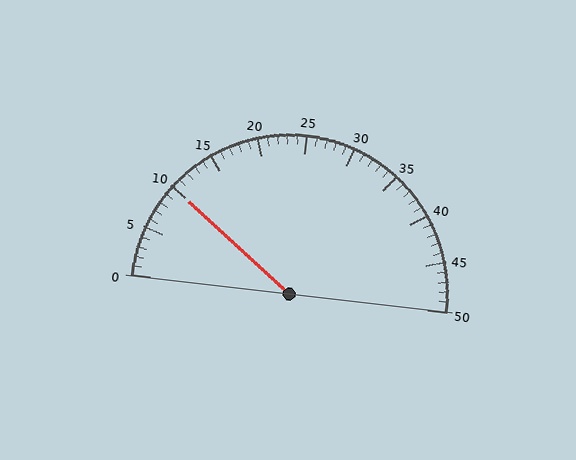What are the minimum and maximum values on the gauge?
The gauge ranges from 0 to 50.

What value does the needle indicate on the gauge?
The needle indicates approximately 10.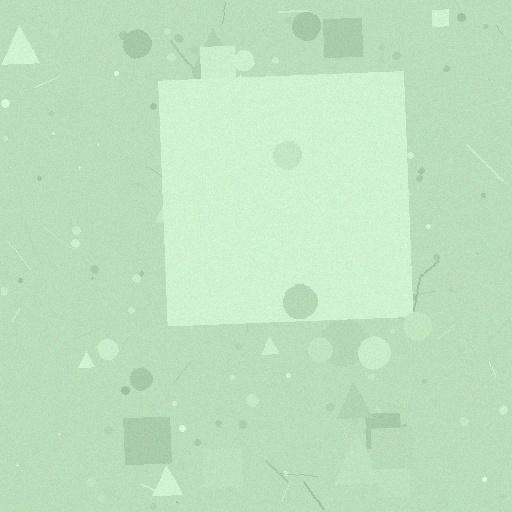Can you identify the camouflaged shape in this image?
The camouflaged shape is a square.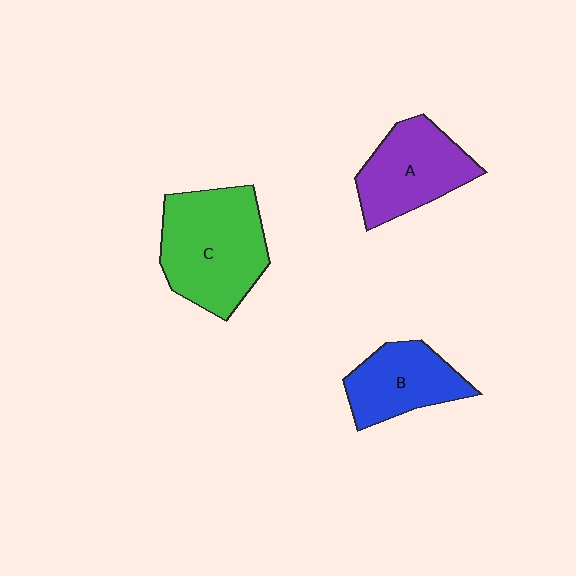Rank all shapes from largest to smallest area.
From largest to smallest: C (green), A (purple), B (blue).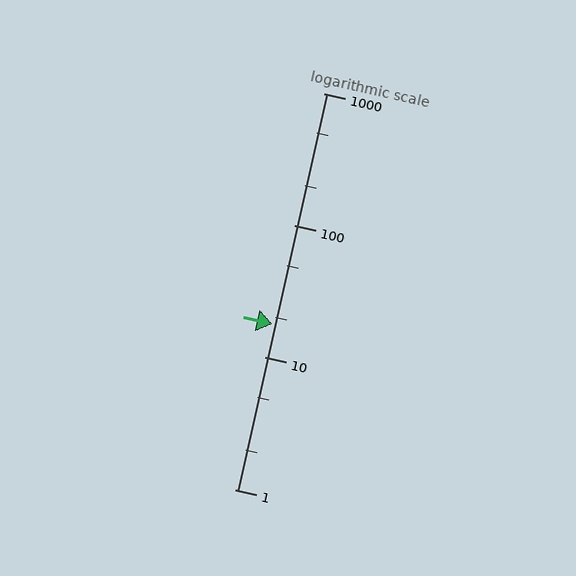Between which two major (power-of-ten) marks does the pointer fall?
The pointer is between 10 and 100.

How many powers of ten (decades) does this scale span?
The scale spans 3 decades, from 1 to 1000.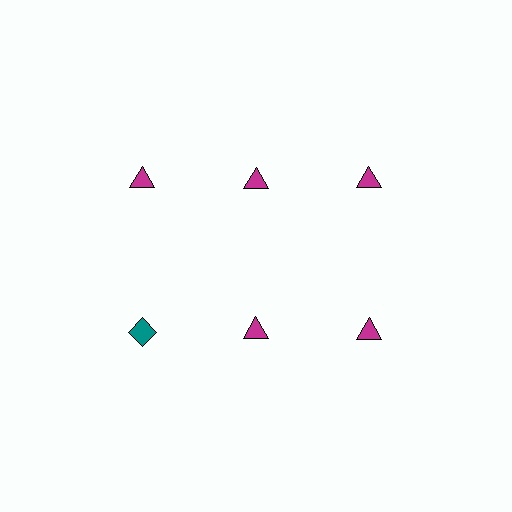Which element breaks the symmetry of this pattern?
The teal diamond in the second row, leftmost column breaks the symmetry. All other shapes are magenta triangles.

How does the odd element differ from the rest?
It differs in both color (teal instead of magenta) and shape (diamond instead of triangle).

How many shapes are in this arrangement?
There are 6 shapes arranged in a grid pattern.